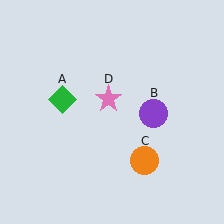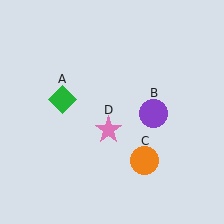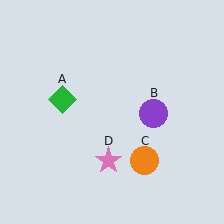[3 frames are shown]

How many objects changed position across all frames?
1 object changed position: pink star (object D).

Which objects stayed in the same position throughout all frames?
Green diamond (object A) and purple circle (object B) and orange circle (object C) remained stationary.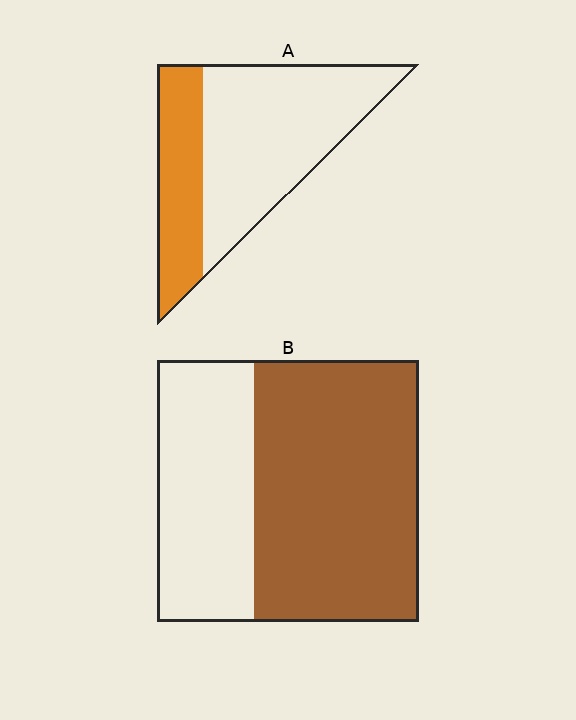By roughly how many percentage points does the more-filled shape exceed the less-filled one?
By roughly 30 percentage points (B over A).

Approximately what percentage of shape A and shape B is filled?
A is approximately 30% and B is approximately 65%.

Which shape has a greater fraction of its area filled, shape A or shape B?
Shape B.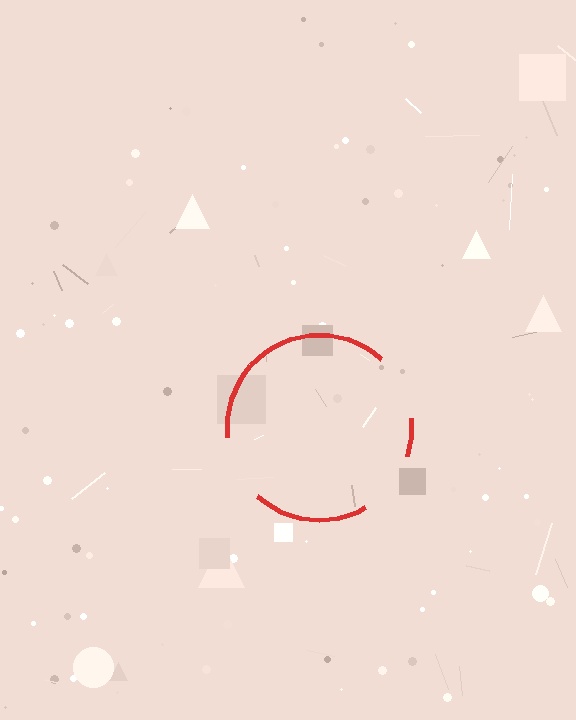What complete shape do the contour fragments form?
The contour fragments form a circle.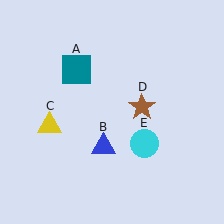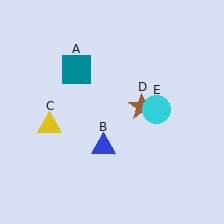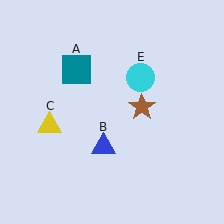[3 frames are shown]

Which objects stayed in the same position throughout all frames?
Teal square (object A) and blue triangle (object B) and yellow triangle (object C) and brown star (object D) remained stationary.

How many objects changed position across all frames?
1 object changed position: cyan circle (object E).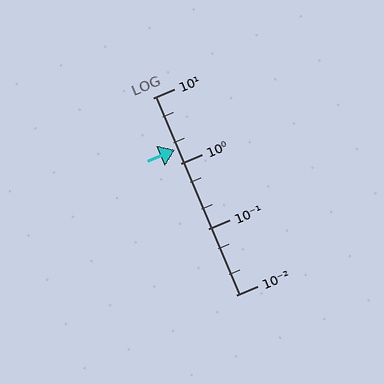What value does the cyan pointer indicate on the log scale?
The pointer indicates approximately 1.6.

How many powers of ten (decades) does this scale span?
The scale spans 3 decades, from 0.01 to 10.